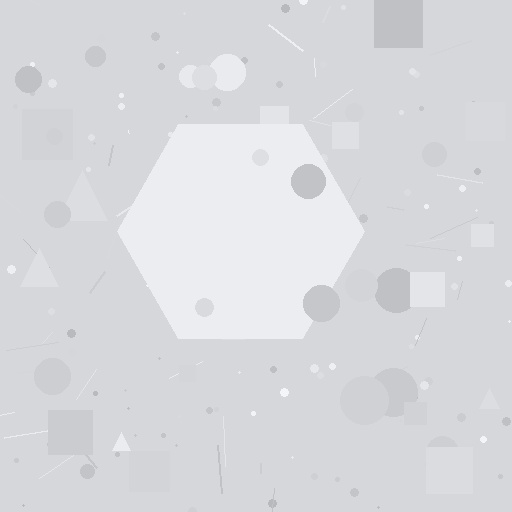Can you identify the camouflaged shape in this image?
The camouflaged shape is a hexagon.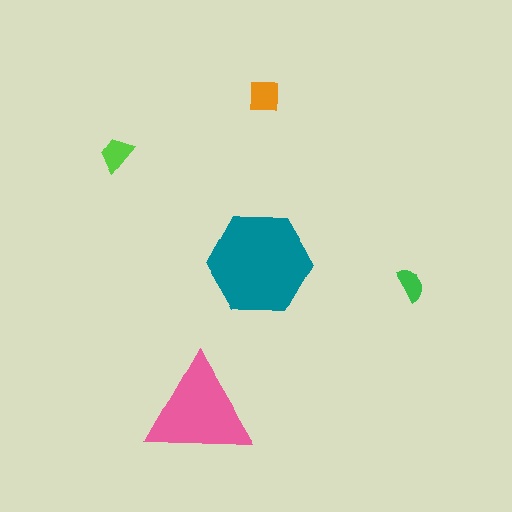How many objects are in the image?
There are 5 objects in the image.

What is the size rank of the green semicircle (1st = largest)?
5th.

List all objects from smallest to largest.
The green semicircle, the lime trapezoid, the orange square, the pink triangle, the teal hexagon.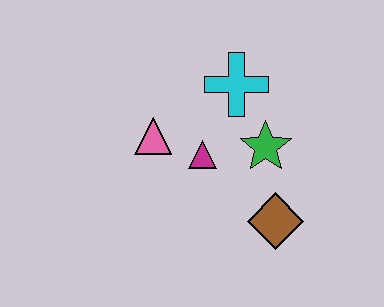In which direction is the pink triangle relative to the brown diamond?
The pink triangle is to the left of the brown diamond.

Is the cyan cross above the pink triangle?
Yes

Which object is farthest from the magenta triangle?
The brown diamond is farthest from the magenta triangle.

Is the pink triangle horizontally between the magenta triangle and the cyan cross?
No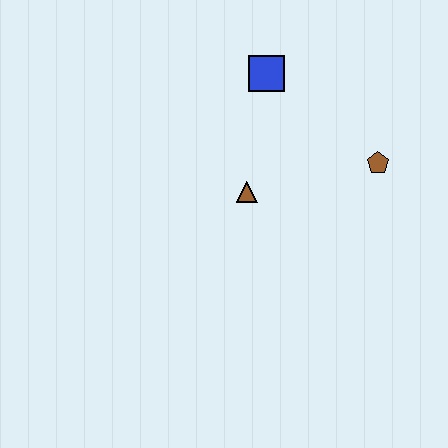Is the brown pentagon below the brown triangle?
No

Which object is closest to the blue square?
The brown triangle is closest to the blue square.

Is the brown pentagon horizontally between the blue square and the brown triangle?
No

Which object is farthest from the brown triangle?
The brown pentagon is farthest from the brown triangle.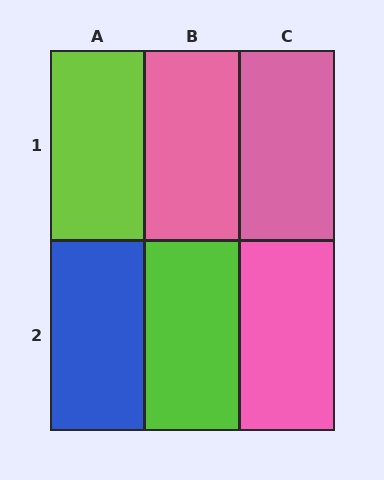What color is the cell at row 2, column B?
Lime.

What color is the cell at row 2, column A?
Blue.